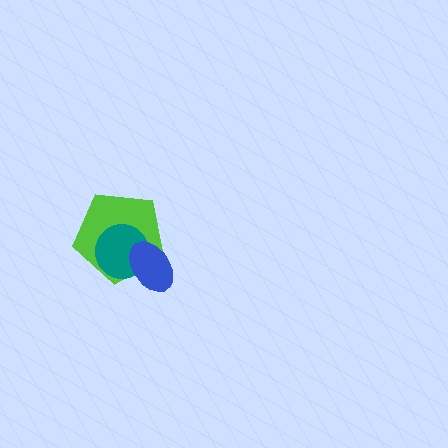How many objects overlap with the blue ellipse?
2 objects overlap with the blue ellipse.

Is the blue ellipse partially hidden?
No, no other shape covers it.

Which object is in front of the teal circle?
The blue ellipse is in front of the teal circle.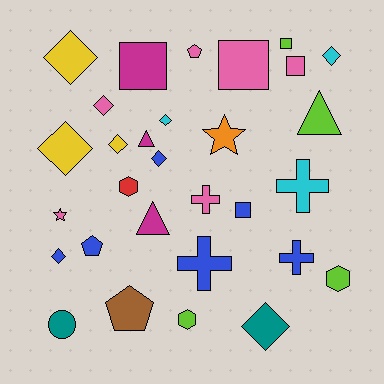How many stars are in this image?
There are 2 stars.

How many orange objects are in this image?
There is 1 orange object.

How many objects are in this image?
There are 30 objects.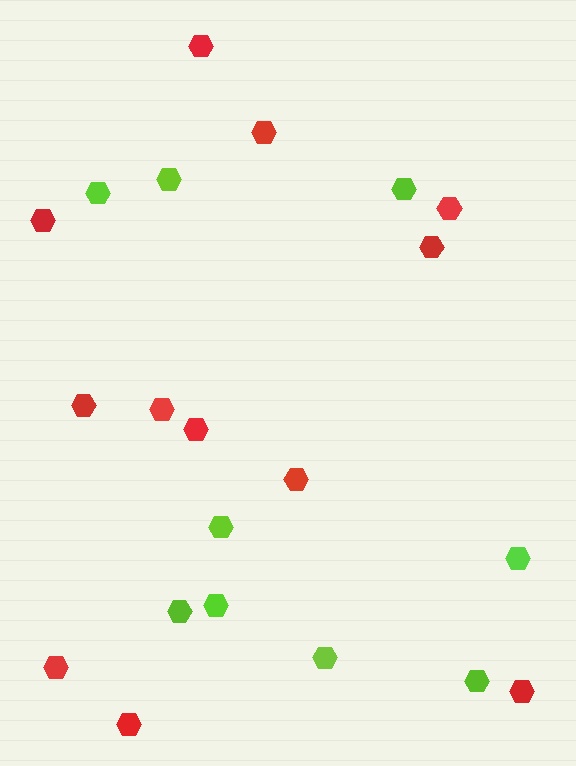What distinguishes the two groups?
There are 2 groups: one group of red hexagons (12) and one group of lime hexagons (9).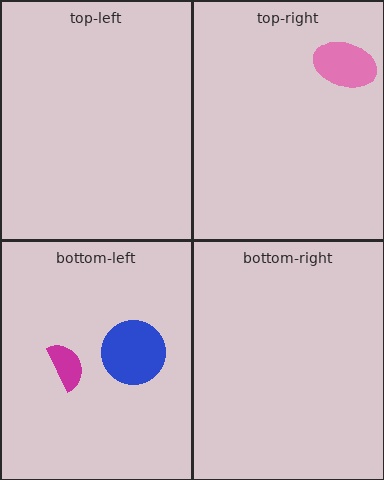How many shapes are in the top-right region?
1.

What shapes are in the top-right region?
The pink ellipse.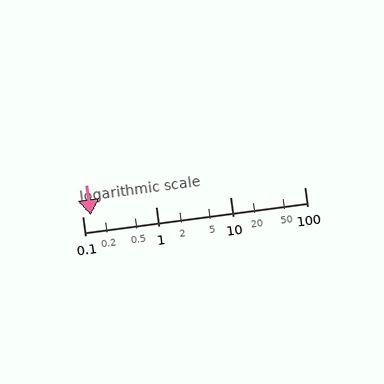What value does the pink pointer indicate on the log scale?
The pointer indicates approximately 0.13.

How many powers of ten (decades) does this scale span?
The scale spans 3 decades, from 0.1 to 100.